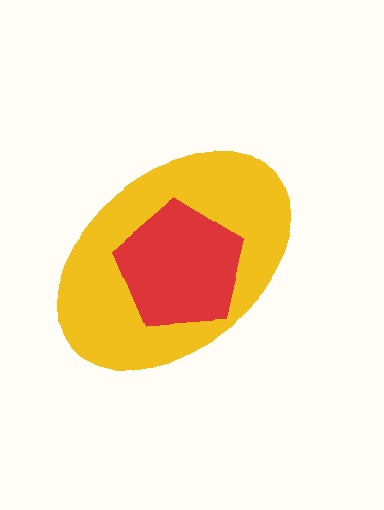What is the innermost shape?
The red pentagon.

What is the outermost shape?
The yellow ellipse.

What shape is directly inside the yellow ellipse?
The red pentagon.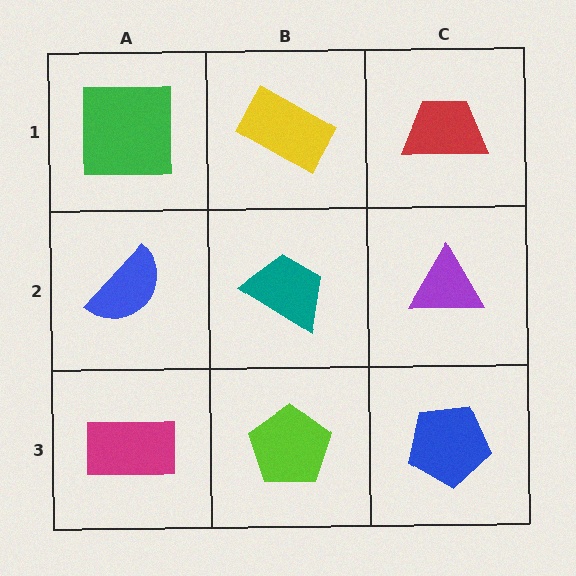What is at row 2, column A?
A blue semicircle.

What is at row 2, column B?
A teal trapezoid.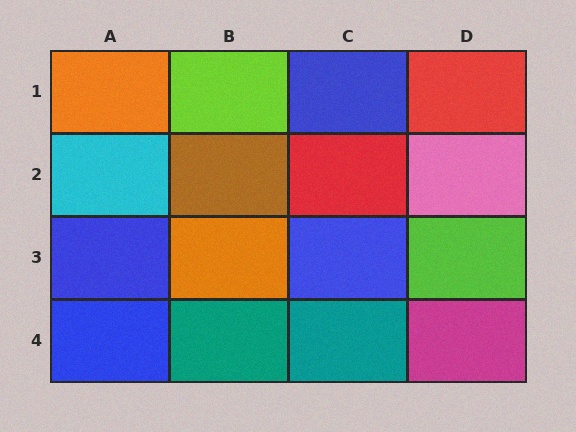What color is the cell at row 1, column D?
Red.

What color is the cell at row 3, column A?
Blue.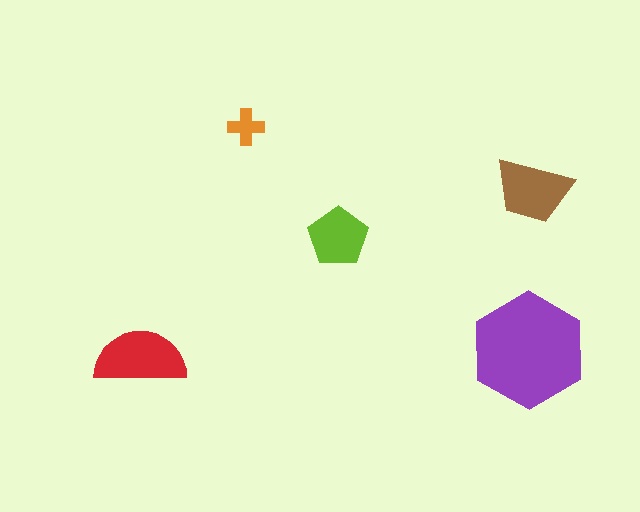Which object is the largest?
The purple hexagon.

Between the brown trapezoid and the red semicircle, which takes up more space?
The red semicircle.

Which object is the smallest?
The orange cross.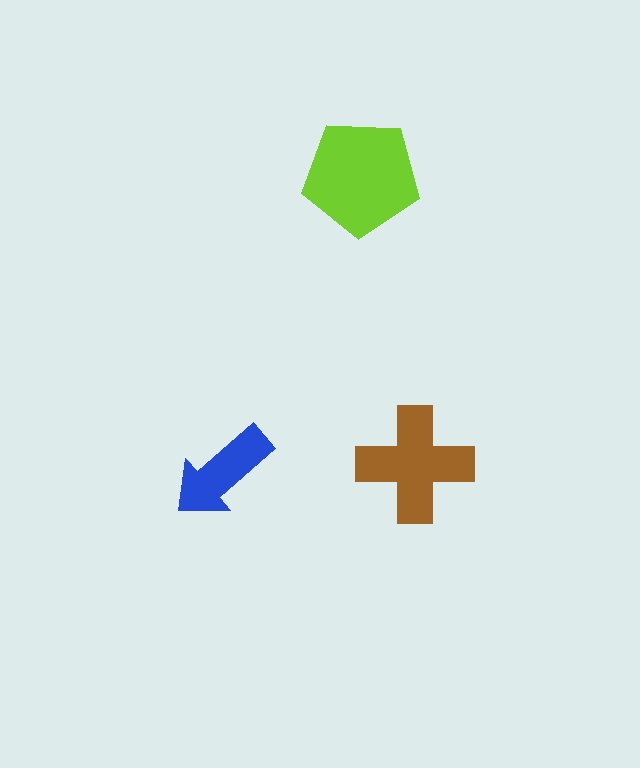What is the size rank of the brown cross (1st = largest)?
2nd.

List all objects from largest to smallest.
The lime pentagon, the brown cross, the blue arrow.